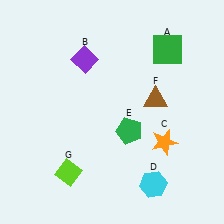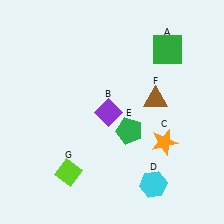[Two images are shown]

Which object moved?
The purple diamond (B) moved down.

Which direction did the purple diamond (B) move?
The purple diamond (B) moved down.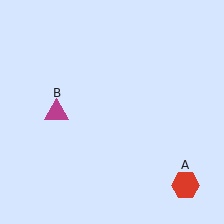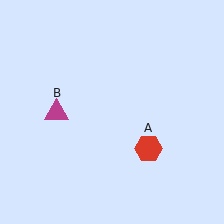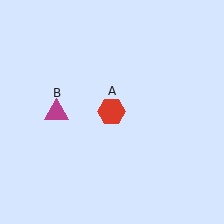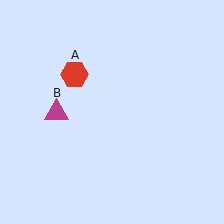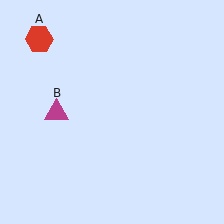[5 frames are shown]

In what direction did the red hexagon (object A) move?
The red hexagon (object A) moved up and to the left.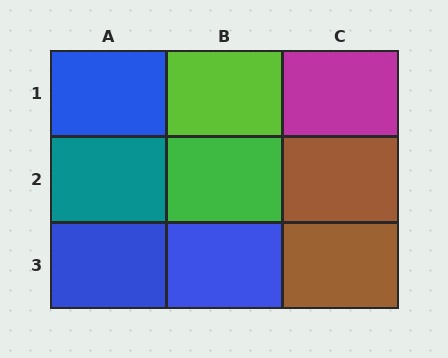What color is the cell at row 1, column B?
Lime.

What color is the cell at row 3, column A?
Blue.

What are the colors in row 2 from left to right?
Teal, green, brown.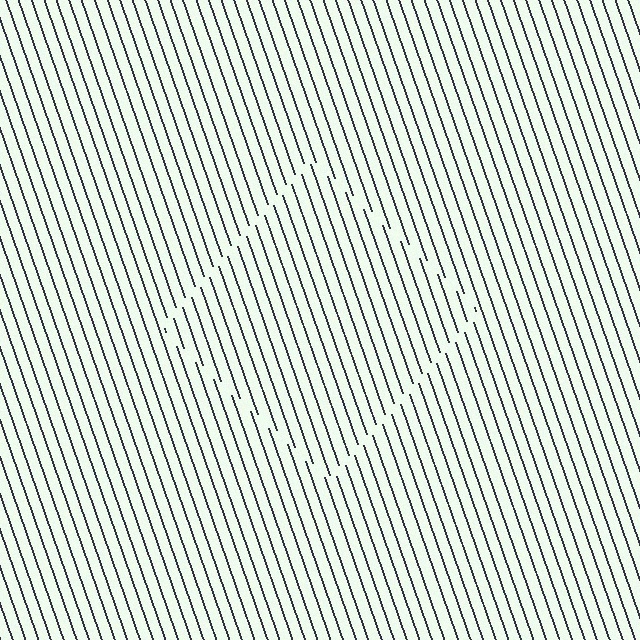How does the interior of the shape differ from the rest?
The interior of the shape contains the same grating, shifted by half a period — the contour is defined by the phase discontinuity where line-ends from the inner and outer gratings abut.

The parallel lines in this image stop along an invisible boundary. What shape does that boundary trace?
An illusory square. The interior of the shape contains the same grating, shifted by half a period — the contour is defined by the phase discontinuity where line-ends from the inner and outer gratings abut.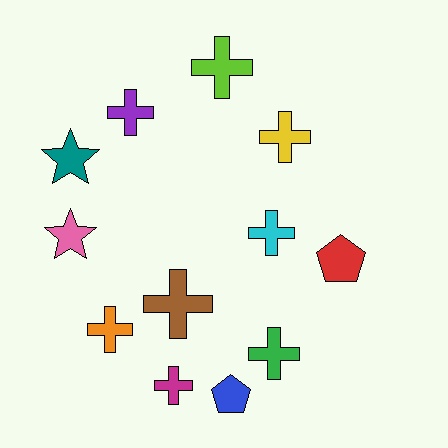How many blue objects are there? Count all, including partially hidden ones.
There is 1 blue object.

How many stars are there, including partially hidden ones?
There are 2 stars.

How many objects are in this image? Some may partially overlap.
There are 12 objects.